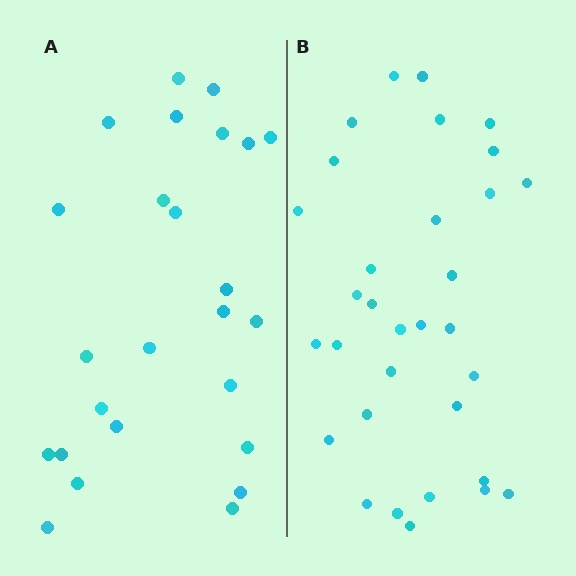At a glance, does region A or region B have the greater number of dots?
Region B (the right region) has more dots.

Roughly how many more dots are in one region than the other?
Region B has roughly 8 or so more dots than region A.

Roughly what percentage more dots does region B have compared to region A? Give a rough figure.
About 30% more.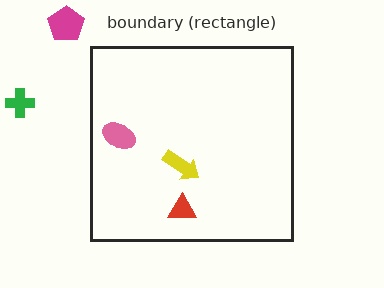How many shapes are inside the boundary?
3 inside, 2 outside.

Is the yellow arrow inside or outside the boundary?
Inside.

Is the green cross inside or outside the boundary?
Outside.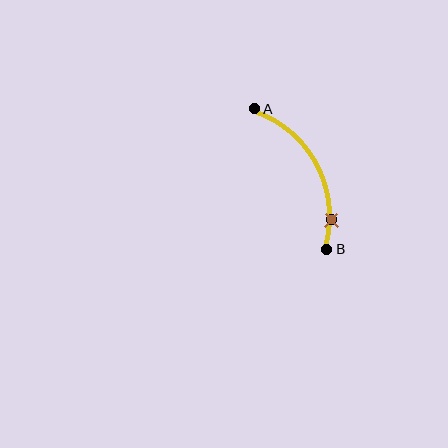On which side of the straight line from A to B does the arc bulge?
The arc bulges to the right of the straight line connecting A and B.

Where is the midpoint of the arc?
The arc midpoint is the point on the curve farthest from the straight line joining A and B. It sits to the right of that line.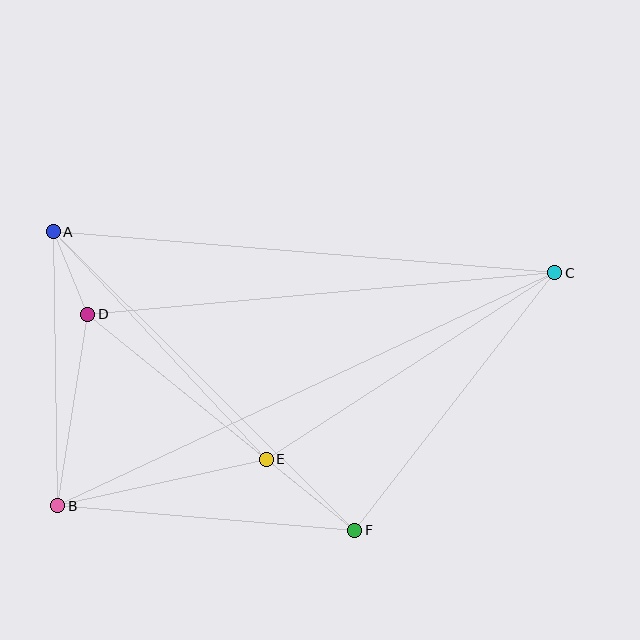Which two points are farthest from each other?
Points B and C are farthest from each other.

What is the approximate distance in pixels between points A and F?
The distance between A and F is approximately 424 pixels.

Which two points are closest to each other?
Points A and D are closest to each other.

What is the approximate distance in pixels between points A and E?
The distance between A and E is approximately 312 pixels.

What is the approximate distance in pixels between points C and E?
The distance between C and E is approximately 344 pixels.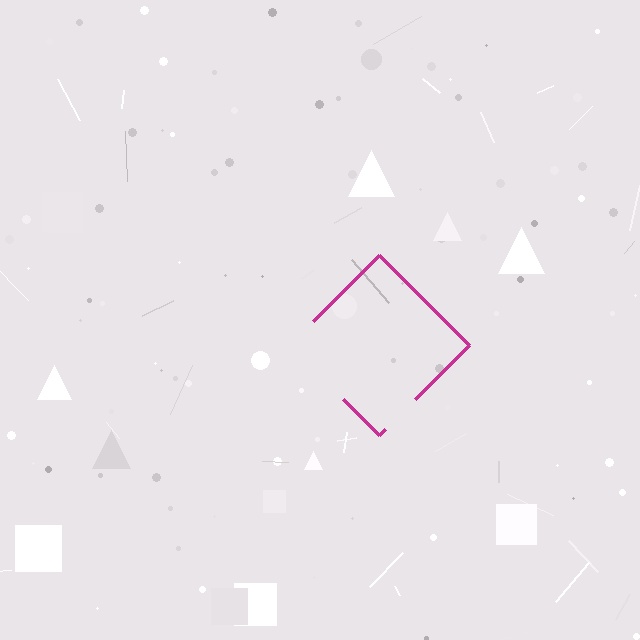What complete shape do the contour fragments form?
The contour fragments form a diamond.